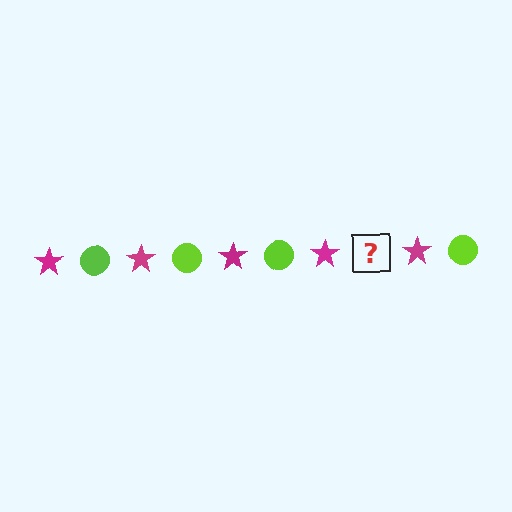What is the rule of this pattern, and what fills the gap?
The rule is that the pattern alternates between magenta star and lime circle. The gap should be filled with a lime circle.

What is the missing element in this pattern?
The missing element is a lime circle.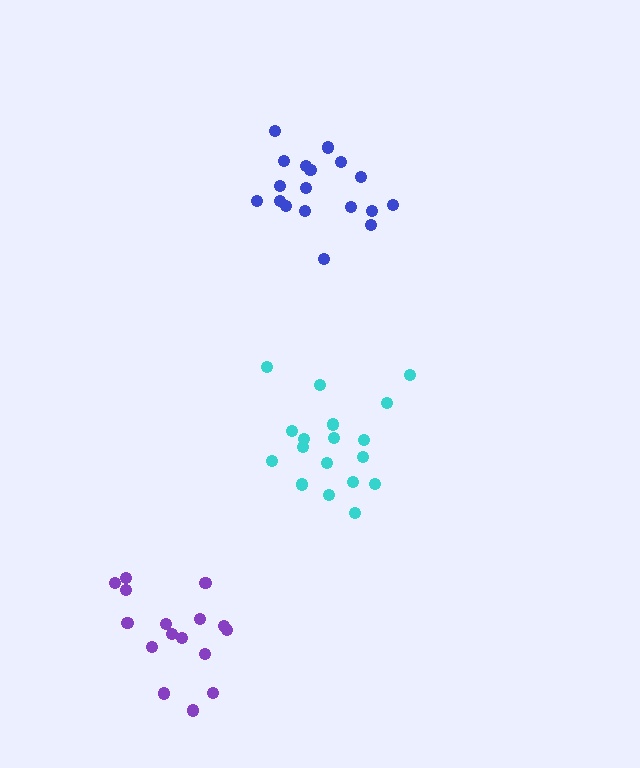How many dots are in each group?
Group 1: 16 dots, Group 2: 18 dots, Group 3: 18 dots (52 total).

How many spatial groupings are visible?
There are 3 spatial groupings.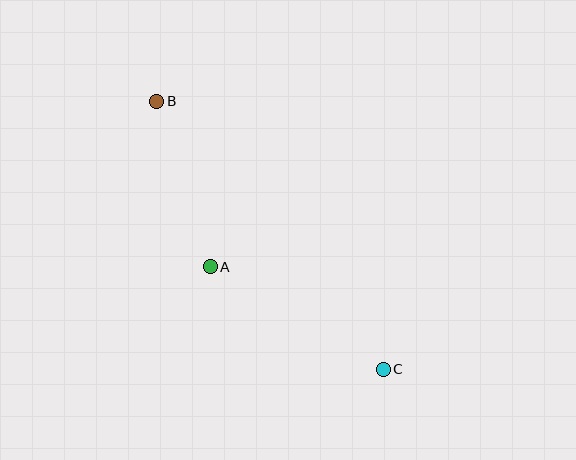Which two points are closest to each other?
Points A and B are closest to each other.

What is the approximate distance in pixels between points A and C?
The distance between A and C is approximately 201 pixels.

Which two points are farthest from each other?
Points B and C are farthest from each other.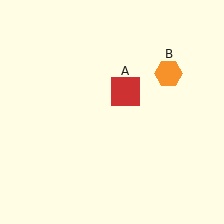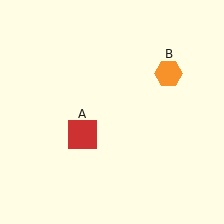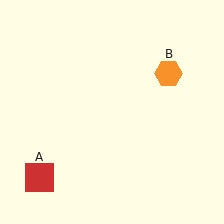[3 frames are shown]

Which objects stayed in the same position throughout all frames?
Orange hexagon (object B) remained stationary.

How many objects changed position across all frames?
1 object changed position: red square (object A).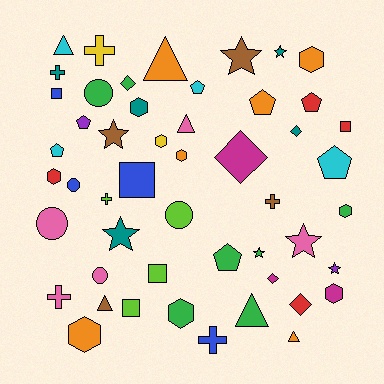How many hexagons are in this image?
There are 9 hexagons.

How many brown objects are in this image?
There are 4 brown objects.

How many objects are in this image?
There are 50 objects.